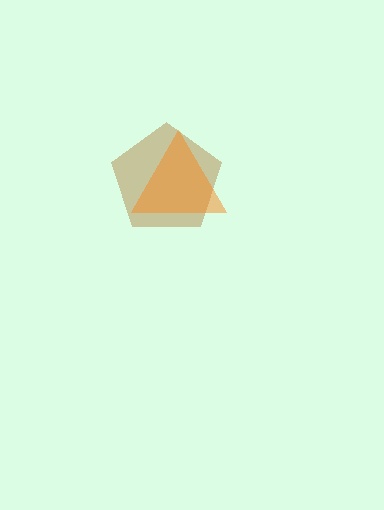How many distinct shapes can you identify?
There are 2 distinct shapes: a brown pentagon, an orange triangle.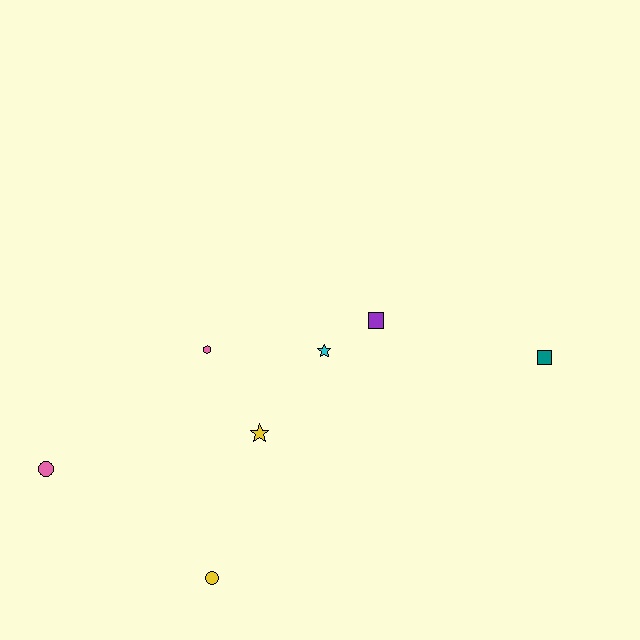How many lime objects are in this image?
There are no lime objects.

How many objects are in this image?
There are 7 objects.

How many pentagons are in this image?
There are no pentagons.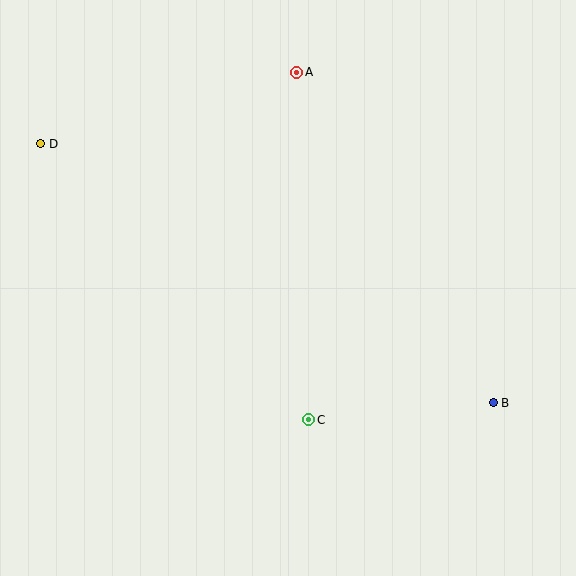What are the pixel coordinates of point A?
Point A is at (297, 72).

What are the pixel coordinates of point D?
Point D is at (41, 144).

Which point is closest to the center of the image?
Point C at (309, 420) is closest to the center.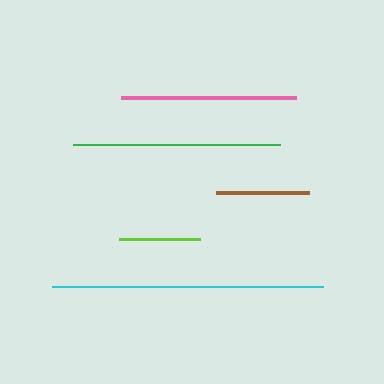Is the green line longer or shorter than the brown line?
The green line is longer than the brown line.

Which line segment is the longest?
The cyan line is the longest at approximately 271 pixels.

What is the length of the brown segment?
The brown segment is approximately 93 pixels long.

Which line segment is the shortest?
The lime line is the shortest at approximately 81 pixels.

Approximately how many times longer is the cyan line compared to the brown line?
The cyan line is approximately 2.9 times the length of the brown line.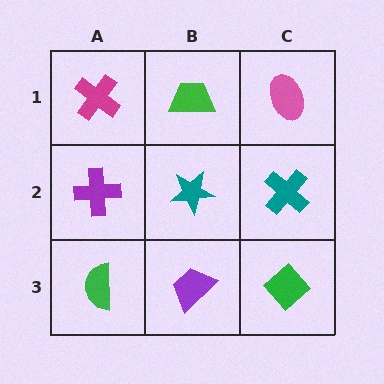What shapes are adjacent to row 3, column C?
A teal cross (row 2, column C), a purple trapezoid (row 3, column B).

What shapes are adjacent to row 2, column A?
A magenta cross (row 1, column A), a green semicircle (row 3, column A), a teal star (row 2, column B).